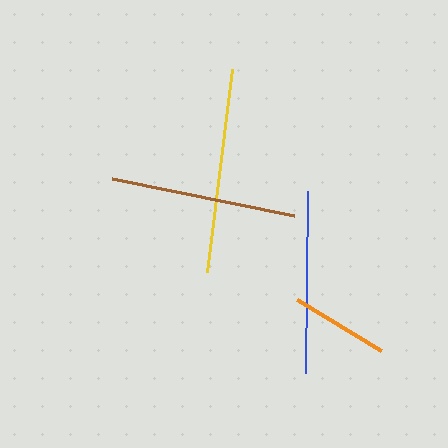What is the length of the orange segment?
The orange segment is approximately 97 pixels long.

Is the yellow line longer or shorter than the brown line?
The yellow line is longer than the brown line.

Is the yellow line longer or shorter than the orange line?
The yellow line is longer than the orange line.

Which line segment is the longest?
The yellow line is the longest at approximately 204 pixels.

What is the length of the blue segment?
The blue segment is approximately 182 pixels long.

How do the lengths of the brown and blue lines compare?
The brown and blue lines are approximately the same length.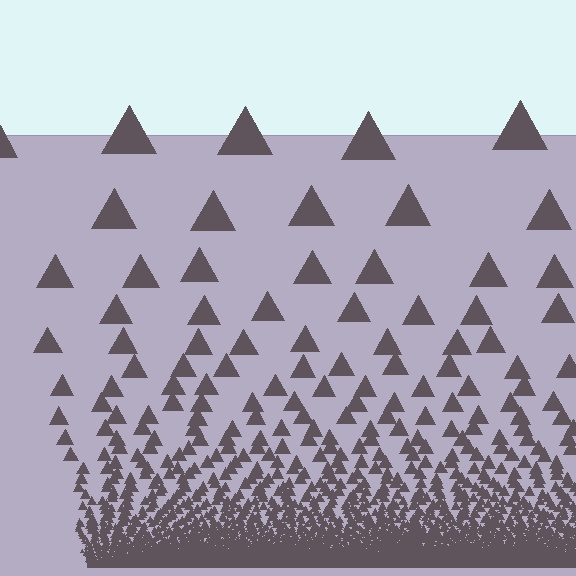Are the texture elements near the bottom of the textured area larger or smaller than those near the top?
Smaller. The gradient is inverted — elements near the bottom are smaller and denser.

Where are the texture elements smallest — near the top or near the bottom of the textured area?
Near the bottom.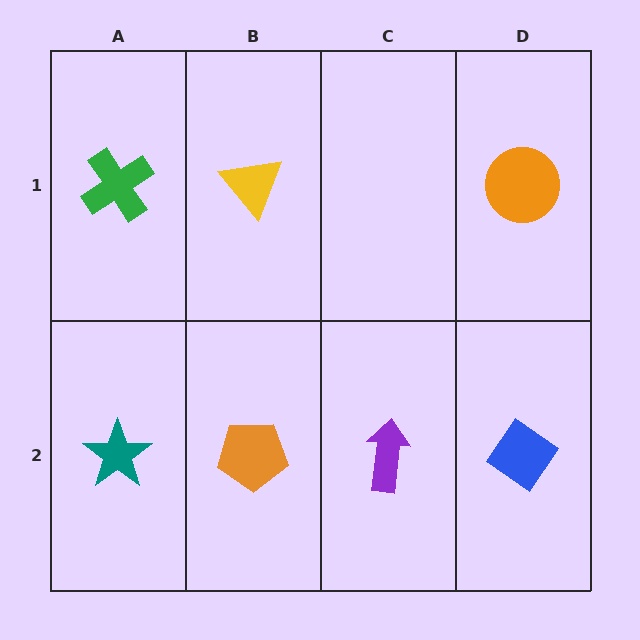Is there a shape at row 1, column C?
No, that cell is empty.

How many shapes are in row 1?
3 shapes.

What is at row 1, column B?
A yellow triangle.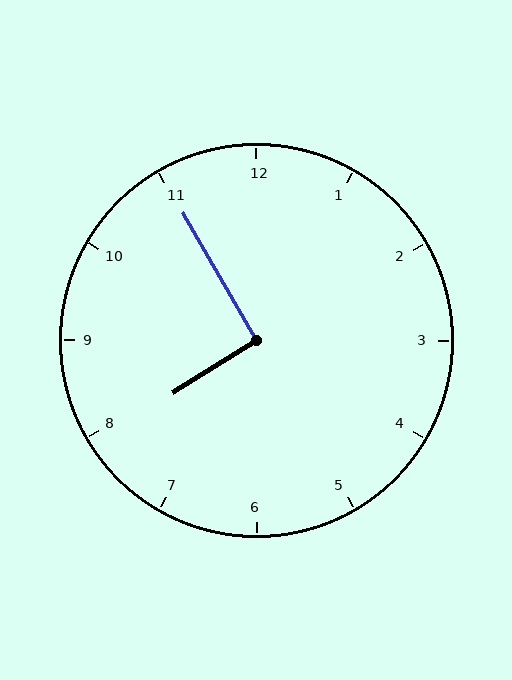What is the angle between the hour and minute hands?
Approximately 92 degrees.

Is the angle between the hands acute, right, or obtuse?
It is right.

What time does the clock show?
7:55.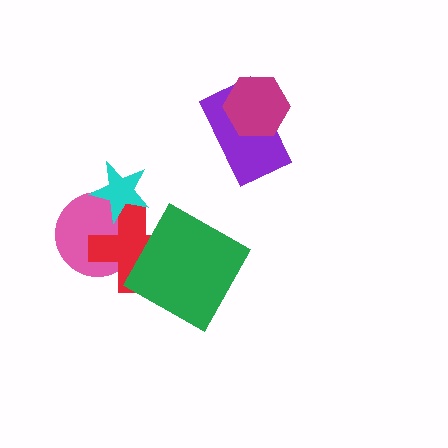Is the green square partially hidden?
No, no other shape covers it.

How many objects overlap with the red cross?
3 objects overlap with the red cross.